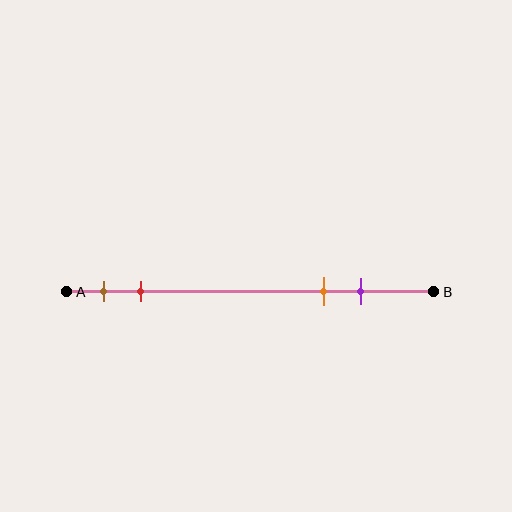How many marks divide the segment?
There are 4 marks dividing the segment.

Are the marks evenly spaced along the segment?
No, the marks are not evenly spaced.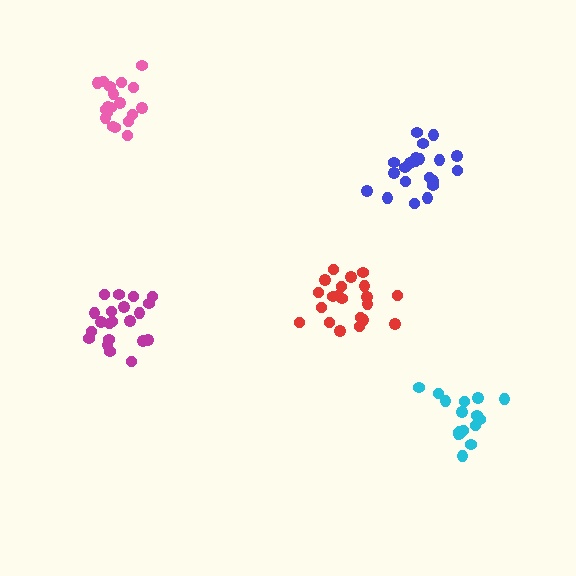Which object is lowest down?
The cyan cluster is bottommost.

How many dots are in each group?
Group 1: 21 dots, Group 2: 21 dots, Group 3: 21 dots, Group 4: 19 dots, Group 5: 17 dots (99 total).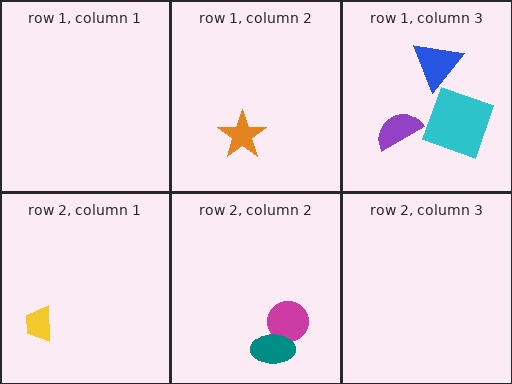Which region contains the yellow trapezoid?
The row 2, column 1 region.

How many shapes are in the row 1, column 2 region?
1.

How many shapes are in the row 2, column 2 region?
2.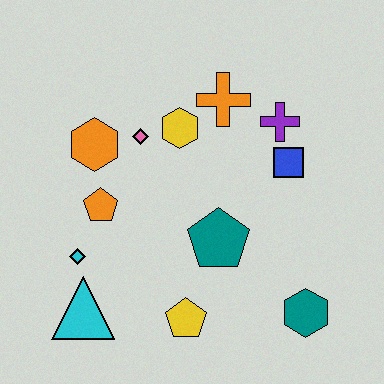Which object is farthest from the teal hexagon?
The orange hexagon is farthest from the teal hexagon.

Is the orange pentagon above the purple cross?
No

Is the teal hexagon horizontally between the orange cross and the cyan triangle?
No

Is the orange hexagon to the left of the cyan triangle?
No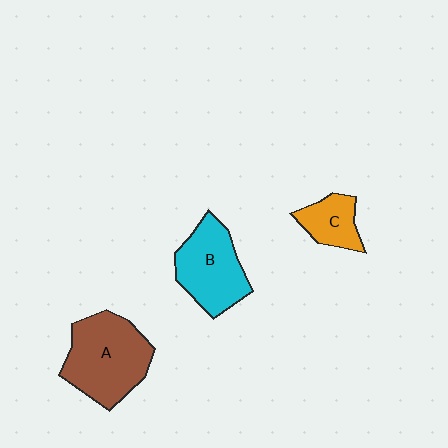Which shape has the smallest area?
Shape C (orange).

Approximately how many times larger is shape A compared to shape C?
Approximately 2.3 times.